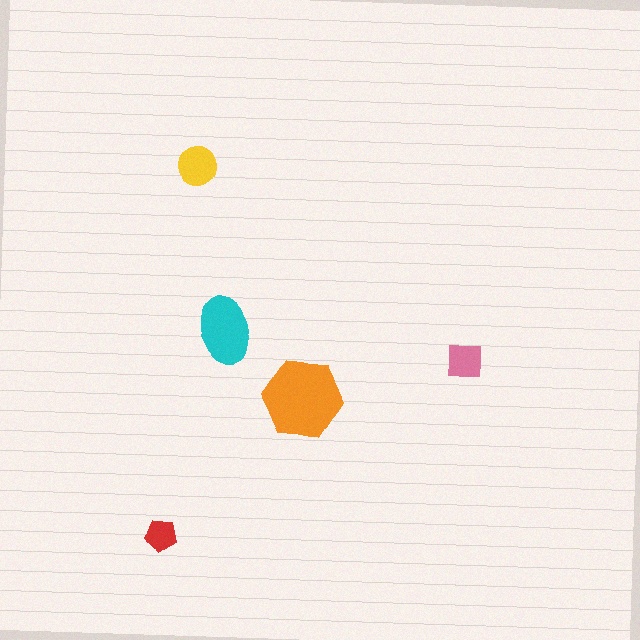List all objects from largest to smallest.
The orange hexagon, the cyan ellipse, the yellow circle, the pink square, the red pentagon.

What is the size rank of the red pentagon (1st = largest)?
5th.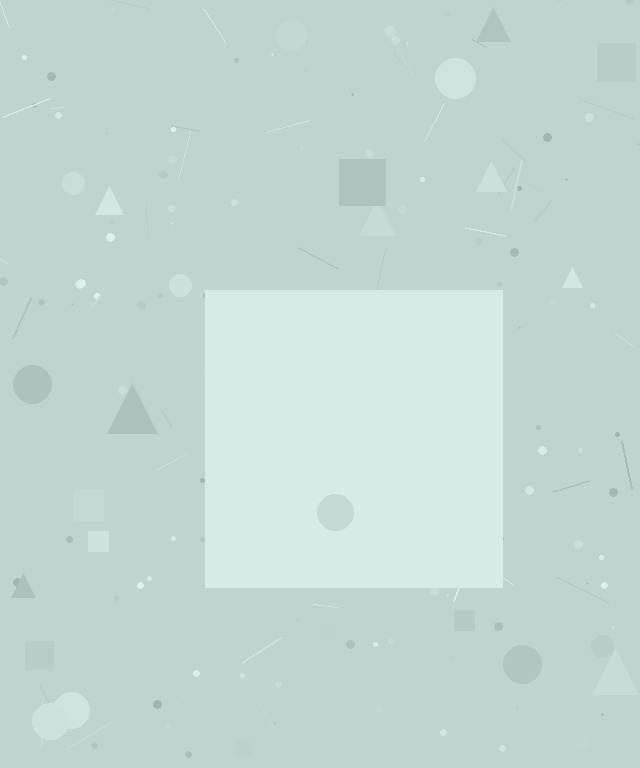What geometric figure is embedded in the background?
A square is embedded in the background.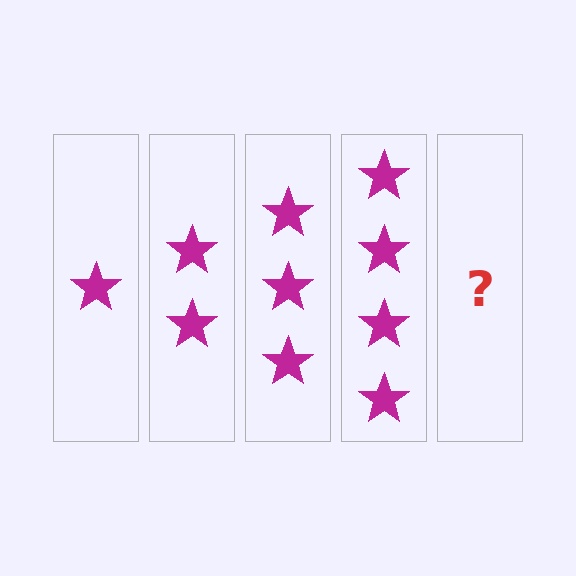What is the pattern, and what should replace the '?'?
The pattern is that each step adds one more star. The '?' should be 5 stars.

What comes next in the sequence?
The next element should be 5 stars.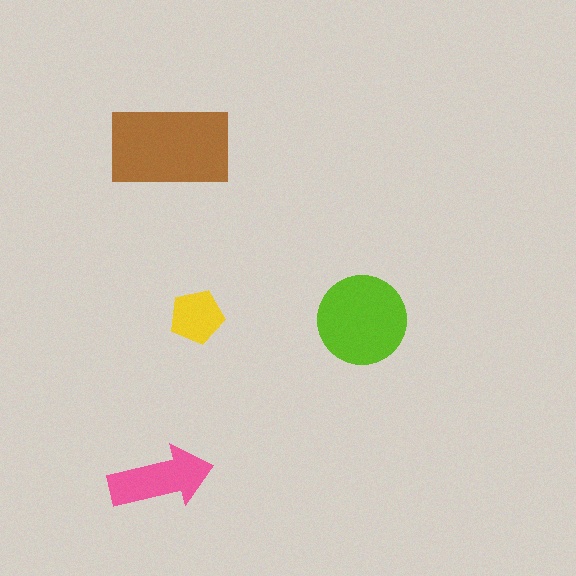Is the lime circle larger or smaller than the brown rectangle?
Smaller.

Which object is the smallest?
The yellow pentagon.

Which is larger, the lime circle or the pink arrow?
The lime circle.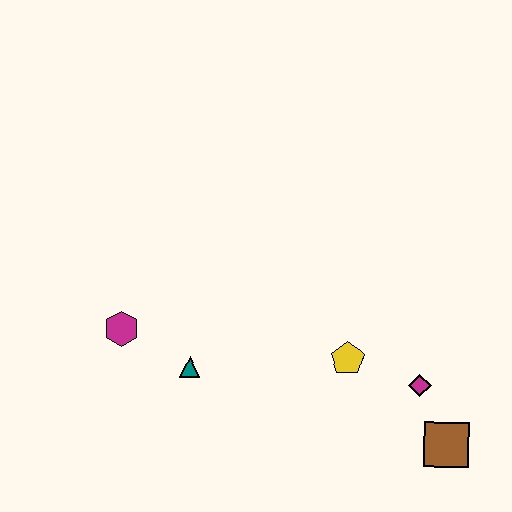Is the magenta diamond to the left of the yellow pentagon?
No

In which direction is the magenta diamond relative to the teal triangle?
The magenta diamond is to the right of the teal triangle.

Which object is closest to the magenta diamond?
The brown square is closest to the magenta diamond.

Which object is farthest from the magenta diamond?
The magenta hexagon is farthest from the magenta diamond.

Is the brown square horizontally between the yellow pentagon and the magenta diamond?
No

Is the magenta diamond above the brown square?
Yes